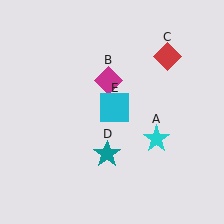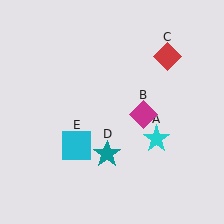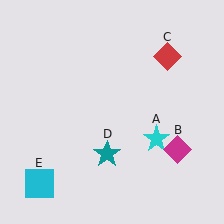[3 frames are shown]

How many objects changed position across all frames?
2 objects changed position: magenta diamond (object B), cyan square (object E).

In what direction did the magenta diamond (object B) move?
The magenta diamond (object B) moved down and to the right.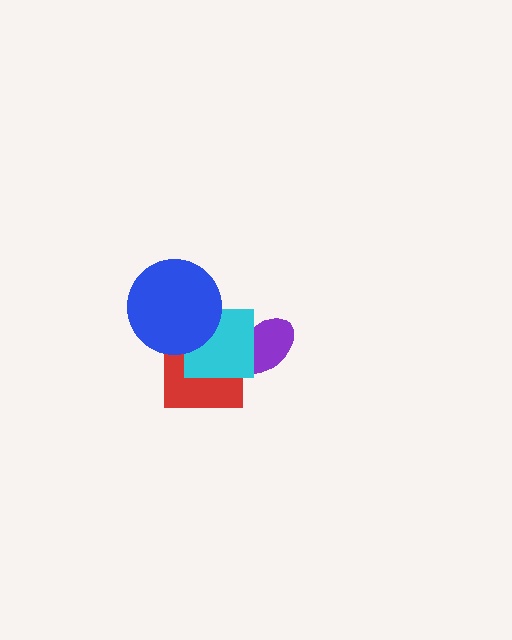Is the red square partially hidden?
Yes, it is partially covered by another shape.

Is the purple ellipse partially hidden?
Yes, it is partially covered by another shape.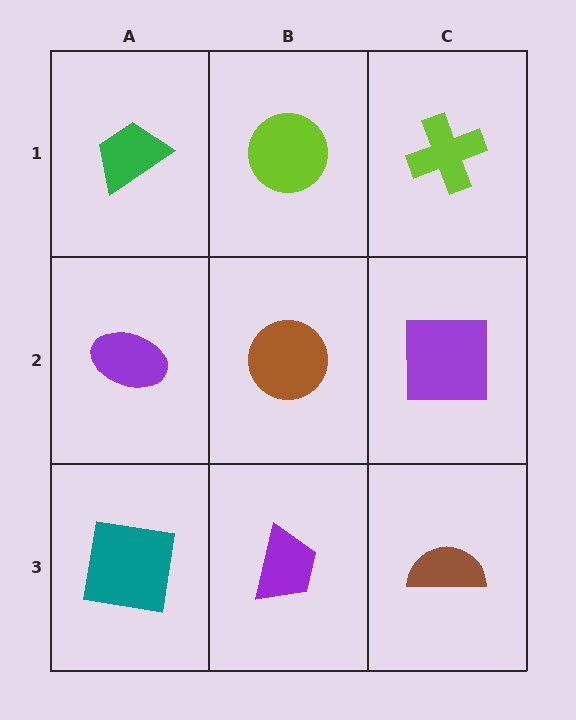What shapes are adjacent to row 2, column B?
A lime circle (row 1, column B), a purple trapezoid (row 3, column B), a purple ellipse (row 2, column A), a purple square (row 2, column C).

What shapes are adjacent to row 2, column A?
A green trapezoid (row 1, column A), a teal square (row 3, column A), a brown circle (row 2, column B).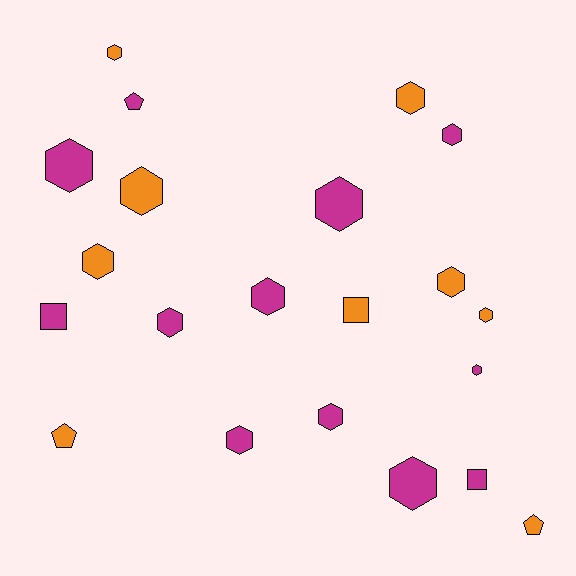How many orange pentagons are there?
There are 2 orange pentagons.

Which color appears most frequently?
Magenta, with 12 objects.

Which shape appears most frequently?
Hexagon, with 15 objects.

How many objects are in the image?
There are 21 objects.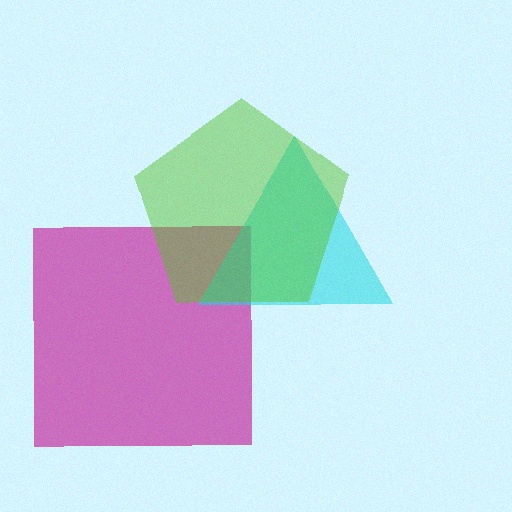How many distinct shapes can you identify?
There are 3 distinct shapes: a magenta square, a cyan triangle, a lime pentagon.